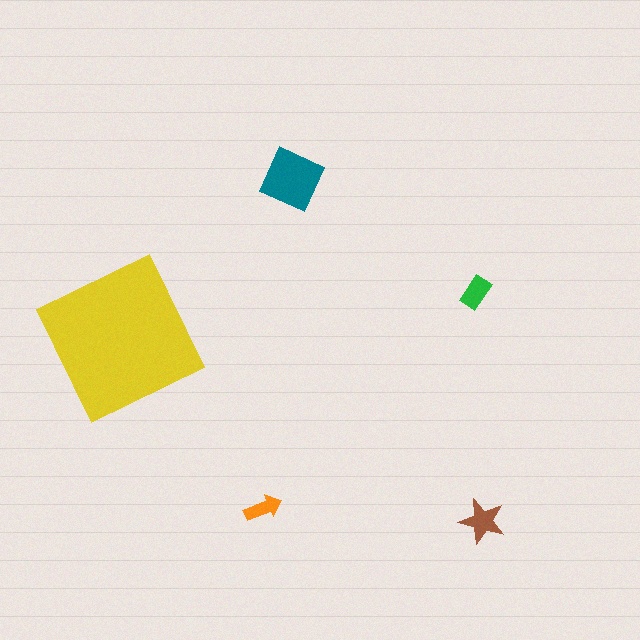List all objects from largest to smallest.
The yellow square, the teal diamond, the brown star, the green rectangle, the orange arrow.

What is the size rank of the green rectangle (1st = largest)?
4th.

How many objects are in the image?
There are 5 objects in the image.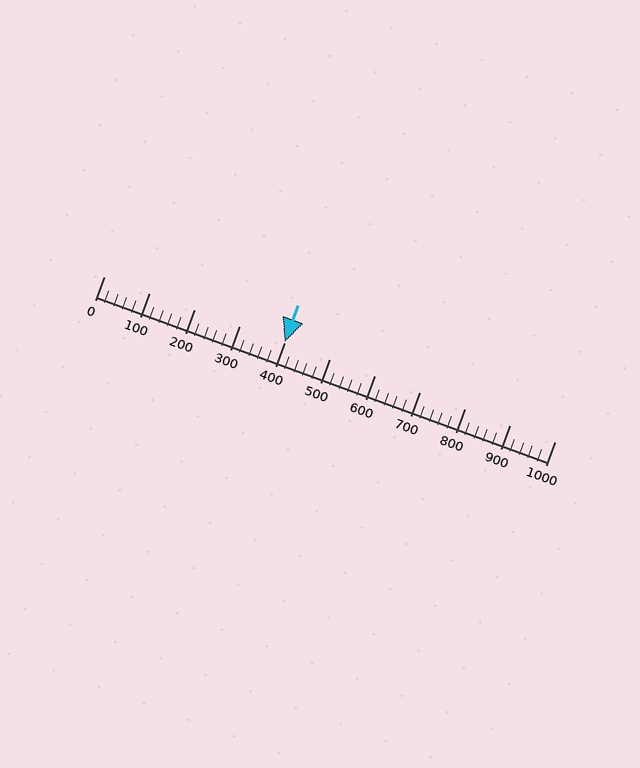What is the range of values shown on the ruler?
The ruler shows values from 0 to 1000.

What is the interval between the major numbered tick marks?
The major tick marks are spaced 100 units apart.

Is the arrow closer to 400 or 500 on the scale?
The arrow is closer to 400.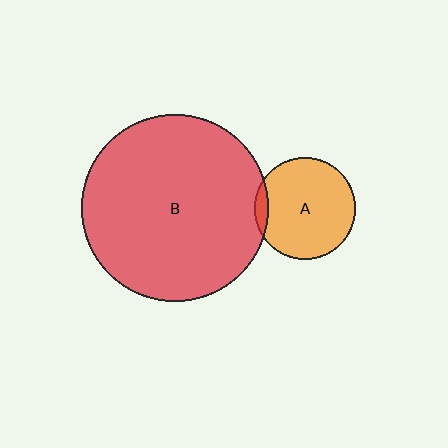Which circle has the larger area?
Circle B (red).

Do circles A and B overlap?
Yes.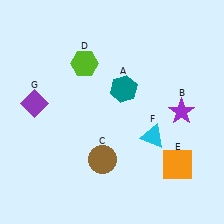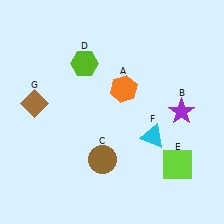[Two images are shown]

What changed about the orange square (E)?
In Image 1, E is orange. In Image 2, it changed to lime.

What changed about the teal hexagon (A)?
In Image 1, A is teal. In Image 2, it changed to orange.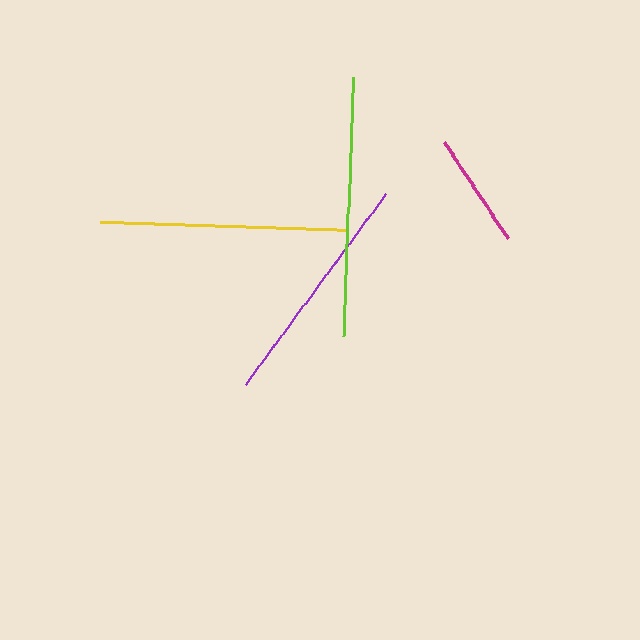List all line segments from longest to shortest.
From longest to shortest: lime, yellow, purple, magenta.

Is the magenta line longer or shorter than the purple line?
The purple line is longer than the magenta line.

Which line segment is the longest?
The lime line is the longest at approximately 259 pixels.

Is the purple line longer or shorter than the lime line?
The lime line is longer than the purple line.